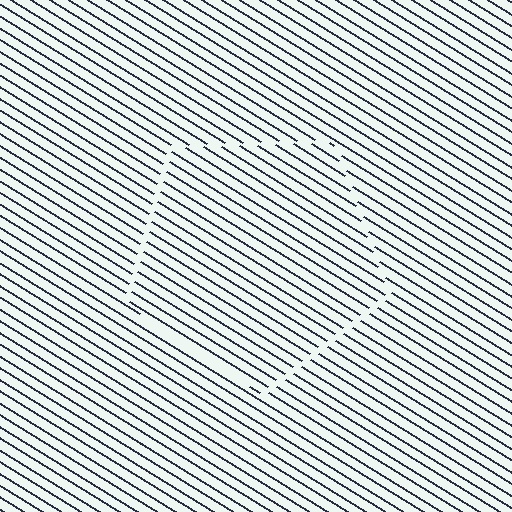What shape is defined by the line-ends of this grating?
An illusory pentagon. The interior of the shape contains the same grating, shifted by half a period — the contour is defined by the phase discontinuity where line-ends from the inner and outer gratings abut.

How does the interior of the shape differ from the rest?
The interior of the shape contains the same grating, shifted by half a period — the contour is defined by the phase discontinuity where line-ends from the inner and outer gratings abut.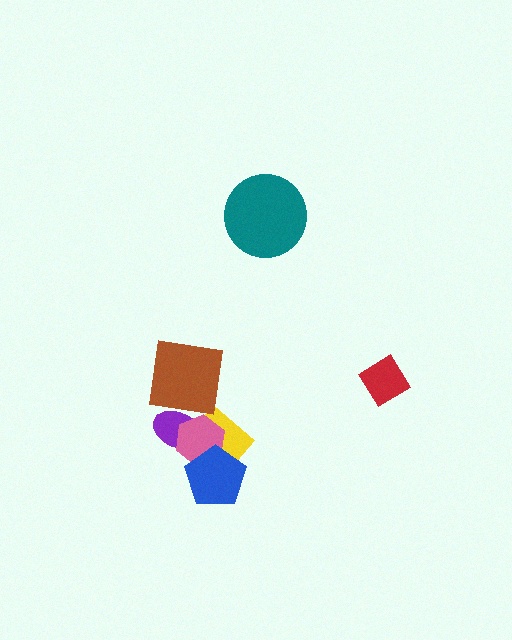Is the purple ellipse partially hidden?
Yes, it is partially covered by another shape.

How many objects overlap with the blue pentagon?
2 objects overlap with the blue pentagon.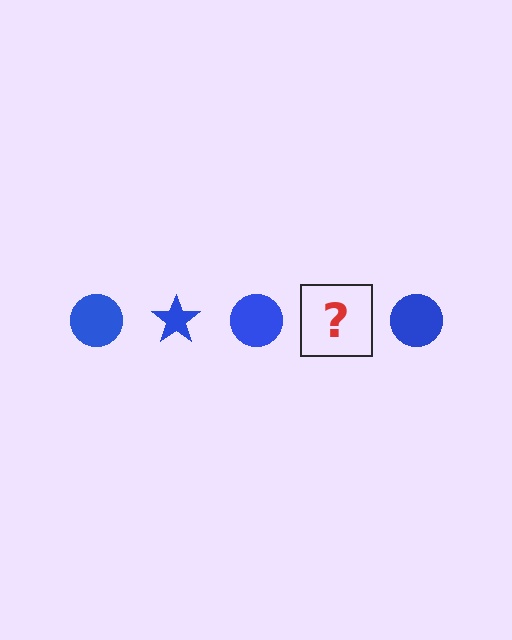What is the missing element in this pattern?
The missing element is a blue star.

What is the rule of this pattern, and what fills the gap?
The rule is that the pattern cycles through circle, star shapes in blue. The gap should be filled with a blue star.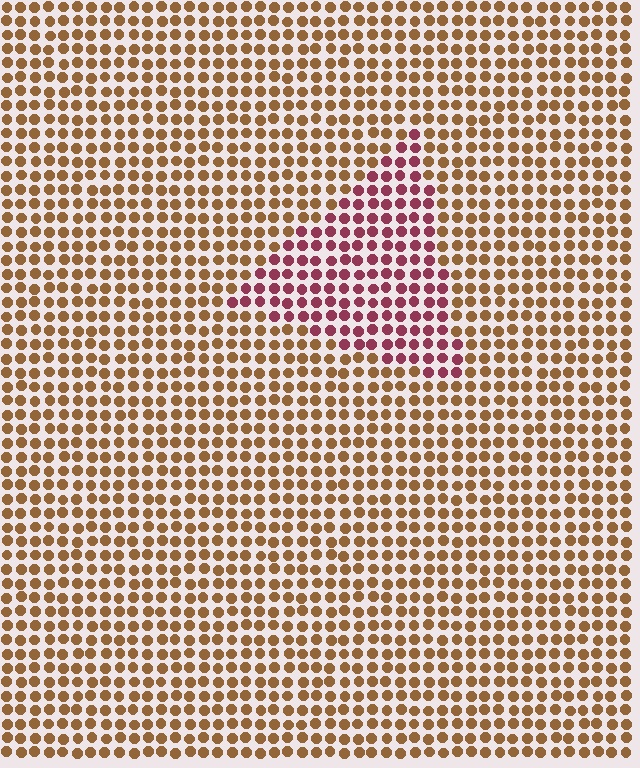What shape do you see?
I see a triangle.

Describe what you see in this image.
The image is filled with small brown elements in a uniform arrangement. A triangle-shaped region is visible where the elements are tinted to a slightly different hue, forming a subtle color boundary.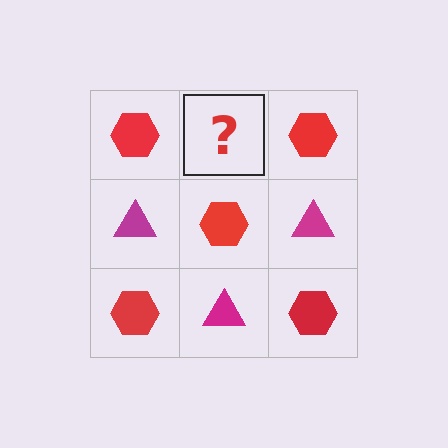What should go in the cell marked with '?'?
The missing cell should contain a magenta triangle.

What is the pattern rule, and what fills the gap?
The rule is that it alternates red hexagon and magenta triangle in a checkerboard pattern. The gap should be filled with a magenta triangle.